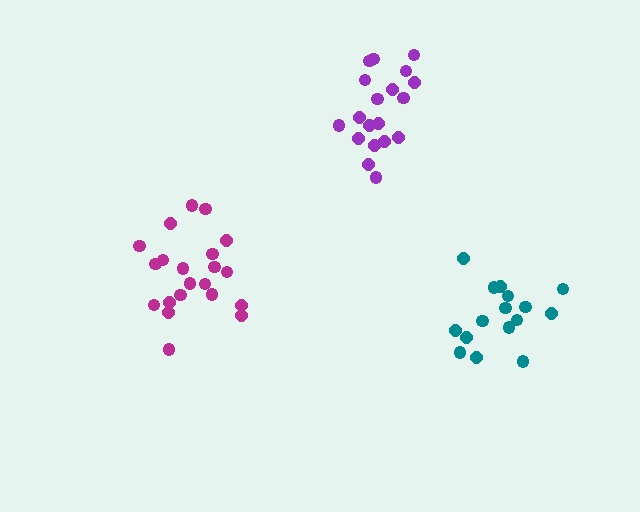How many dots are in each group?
Group 1: 21 dots, Group 2: 19 dots, Group 3: 16 dots (56 total).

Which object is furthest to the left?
The magenta cluster is leftmost.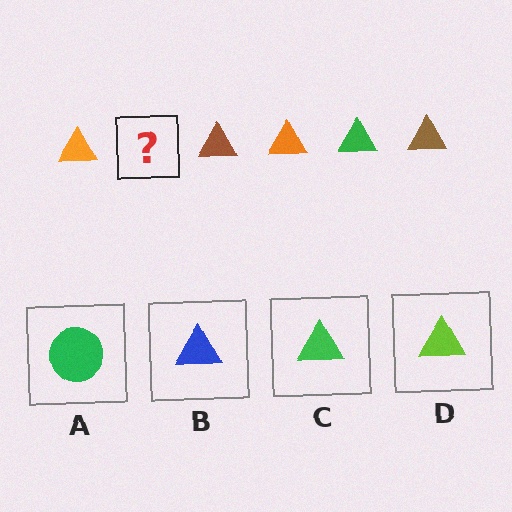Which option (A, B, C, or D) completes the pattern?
C.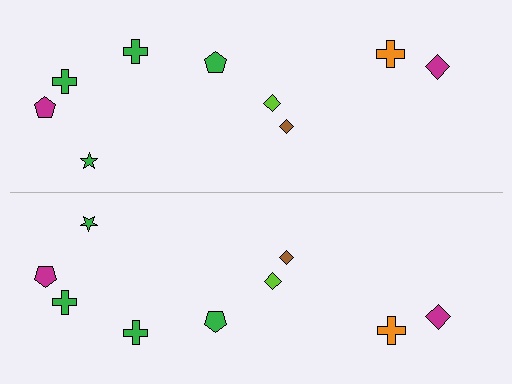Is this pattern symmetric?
Yes, this pattern has bilateral (reflection) symmetry.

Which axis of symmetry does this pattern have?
The pattern has a horizontal axis of symmetry running through the center of the image.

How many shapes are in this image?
There are 18 shapes in this image.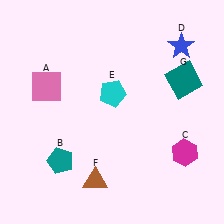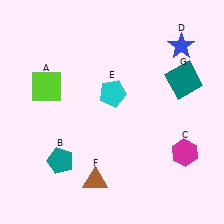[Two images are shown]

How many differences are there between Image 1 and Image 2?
There is 1 difference between the two images.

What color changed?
The square (A) changed from pink in Image 1 to lime in Image 2.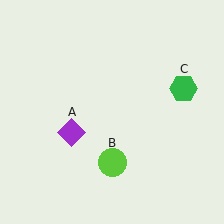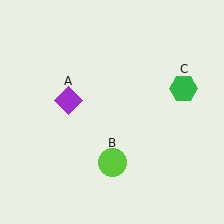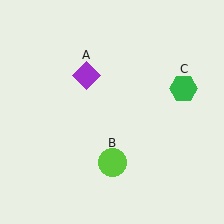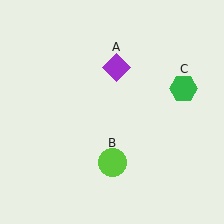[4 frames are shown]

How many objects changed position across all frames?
1 object changed position: purple diamond (object A).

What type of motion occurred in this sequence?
The purple diamond (object A) rotated clockwise around the center of the scene.